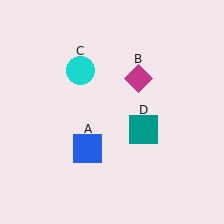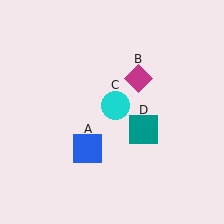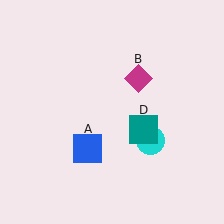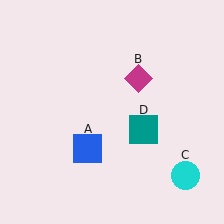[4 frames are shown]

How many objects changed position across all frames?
1 object changed position: cyan circle (object C).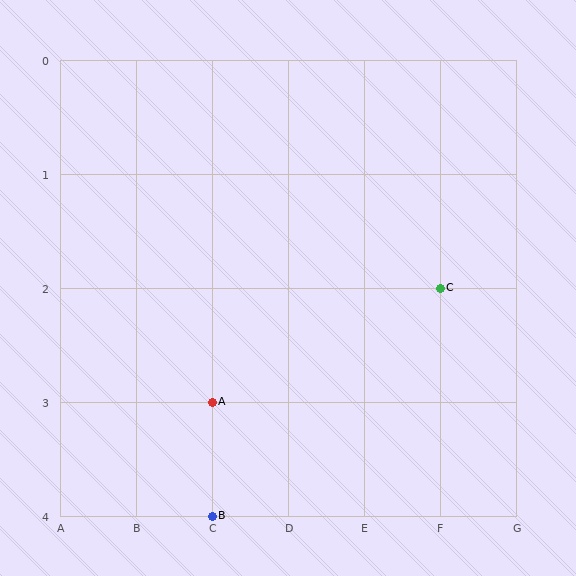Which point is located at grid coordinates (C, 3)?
Point A is at (C, 3).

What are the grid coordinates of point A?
Point A is at grid coordinates (C, 3).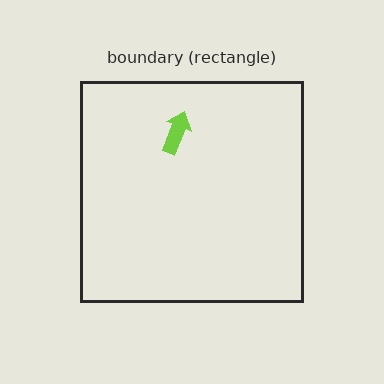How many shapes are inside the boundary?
1 inside, 0 outside.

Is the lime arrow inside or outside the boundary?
Inside.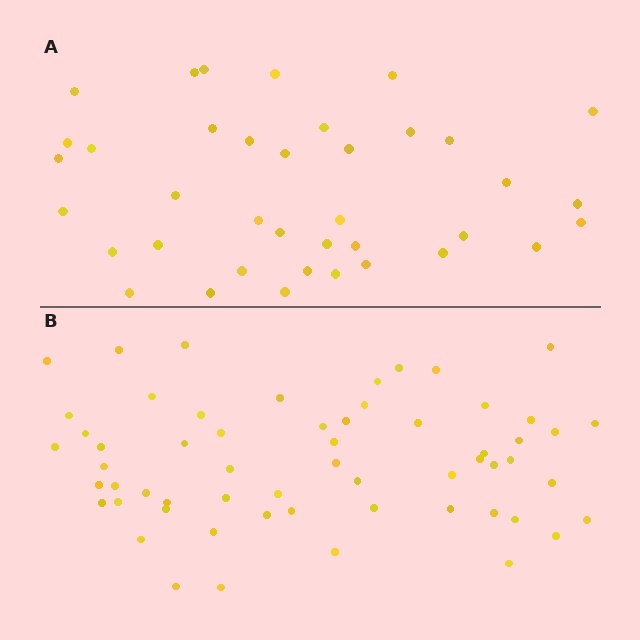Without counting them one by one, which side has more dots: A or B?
Region B (the bottom region) has more dots.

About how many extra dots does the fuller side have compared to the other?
Region B has approximately 20 more dots than region A.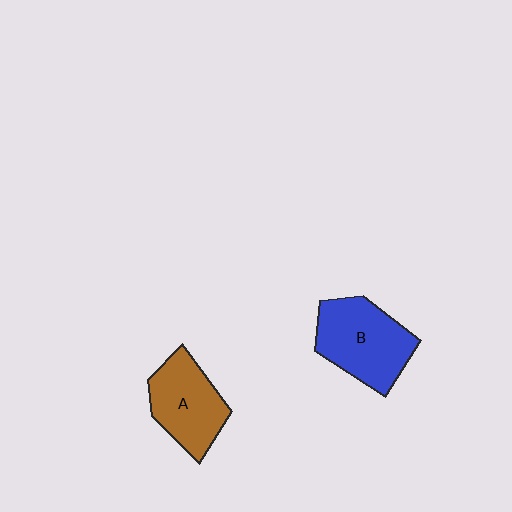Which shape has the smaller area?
Shape A (brown).